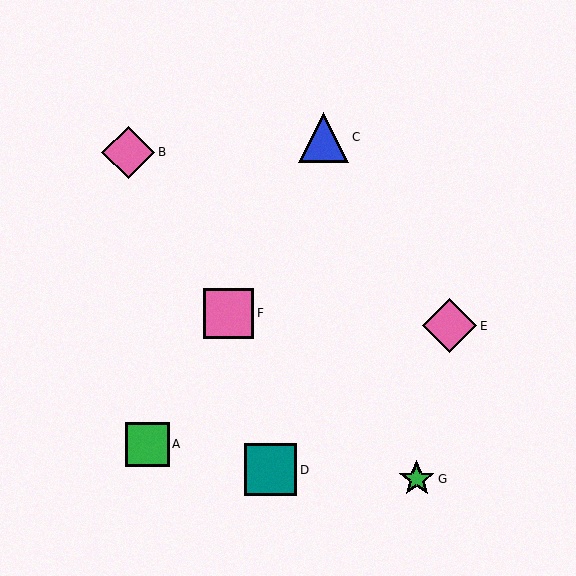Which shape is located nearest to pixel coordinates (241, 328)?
The pink square (labeled F) at (229, 313) is nearest to that location.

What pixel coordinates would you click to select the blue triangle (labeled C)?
Click at (324, 137) to select the blue triangle C.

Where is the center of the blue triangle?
The center of the blue triangle is at (324, 137).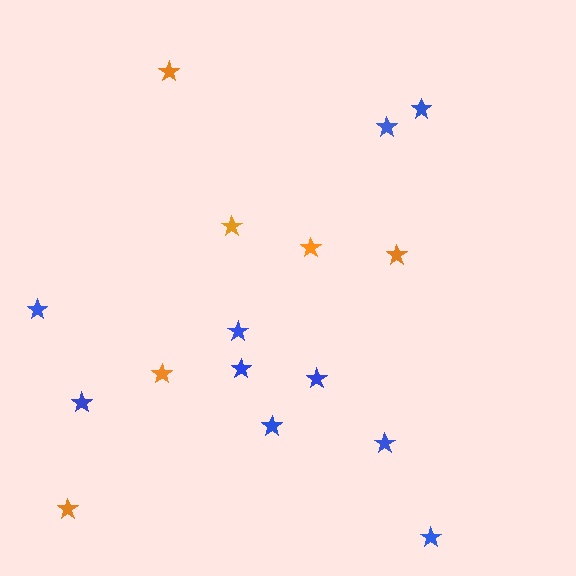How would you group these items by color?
There are 2 groups: one group of blue stars (10) and one group of orange stars (6).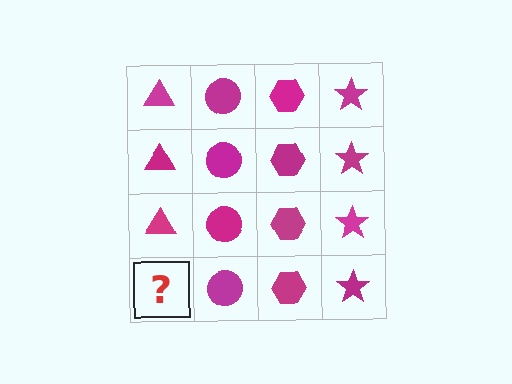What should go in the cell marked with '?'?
The missing cell should contain a magenta triangle.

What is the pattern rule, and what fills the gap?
The rule is that each column has a consistent shape. The gap should be filled with a magenta triangle.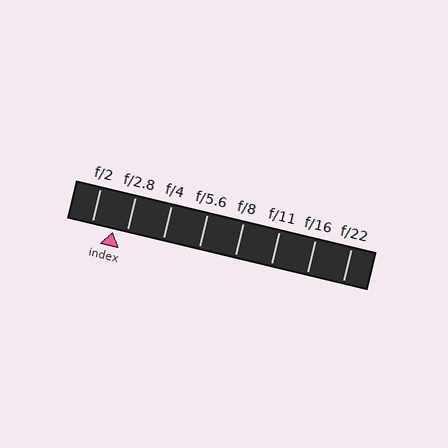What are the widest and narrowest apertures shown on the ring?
The widest aperture shown is f/2 and the narrowest is f/22.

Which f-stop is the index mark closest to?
The index mark is closest to f/2.8.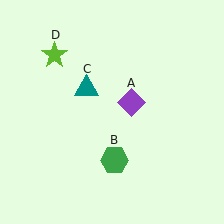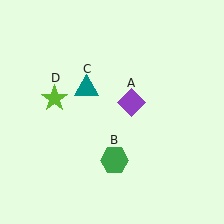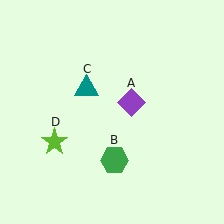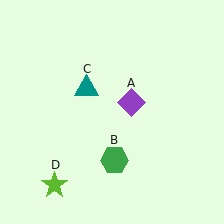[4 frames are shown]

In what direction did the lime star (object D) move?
The lime star (object D) moved down.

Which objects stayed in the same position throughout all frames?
Purple diamond (object A) and green hexagon (object B) and teal triangle (object C) remained stationary.